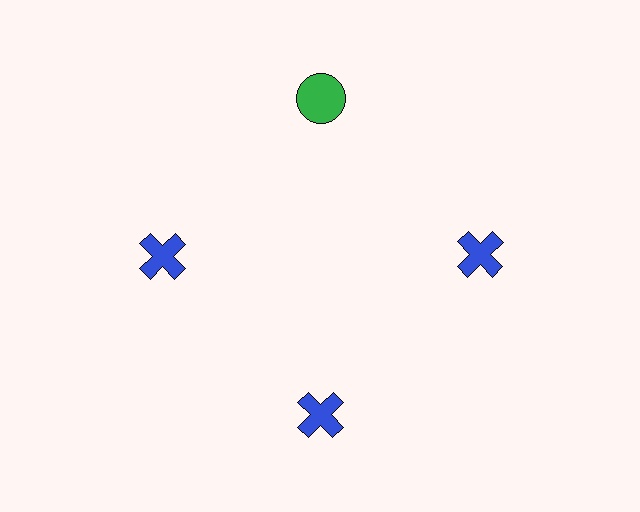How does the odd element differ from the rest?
It differs in both color (green instead of blue) and shape (circle instead of cross).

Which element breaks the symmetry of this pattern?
The green circle at roughly the 12 o'clock position breaks the symmetry. All other shapes are blue crosses.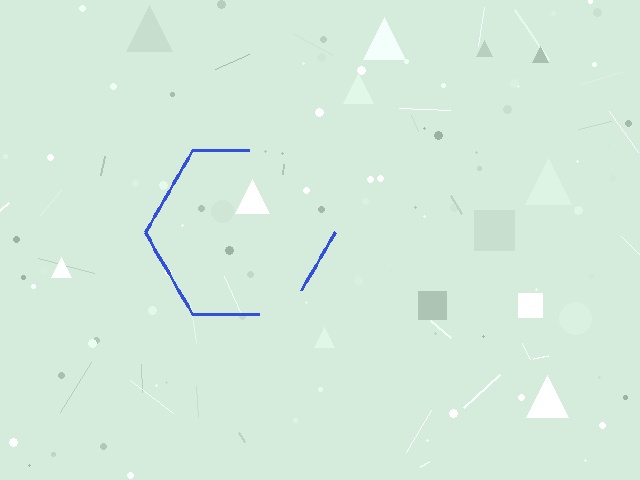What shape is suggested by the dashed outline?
The dashed outline suggests a hexagon.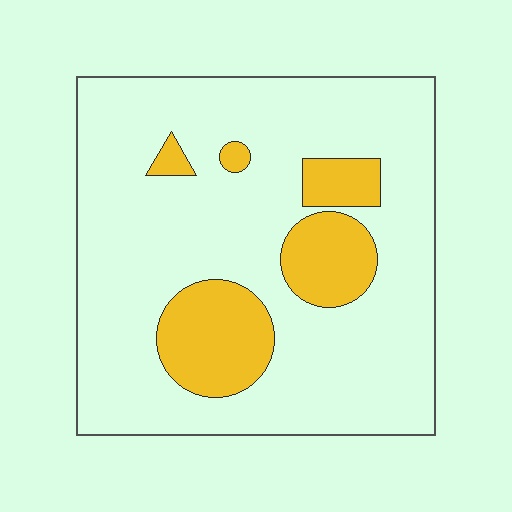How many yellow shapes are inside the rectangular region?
5.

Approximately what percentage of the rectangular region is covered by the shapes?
Approximately 20%.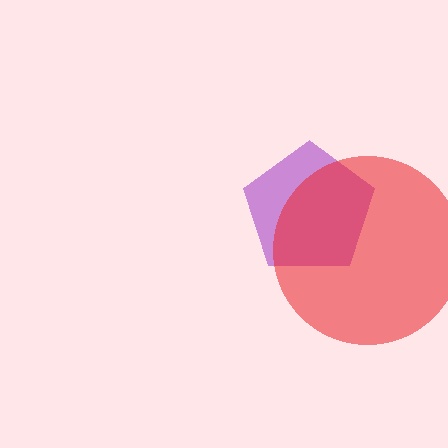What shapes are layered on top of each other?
The layered shapes are: a purple pentagon, a red circle.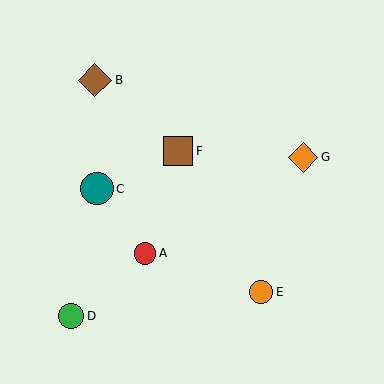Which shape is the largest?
The brown diamond (labeled B) is the largest.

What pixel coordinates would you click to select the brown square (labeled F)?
Click at (178, 151) to select the brown square F.